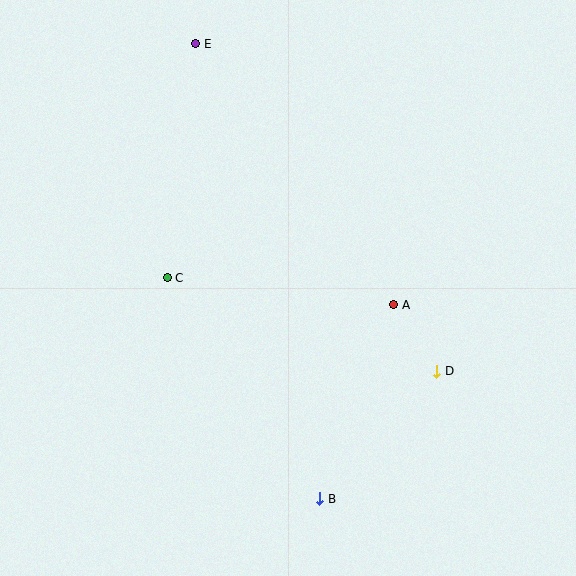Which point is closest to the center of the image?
Point A at (394, 305) is closest to the center.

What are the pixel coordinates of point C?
Point C is at (167, 278).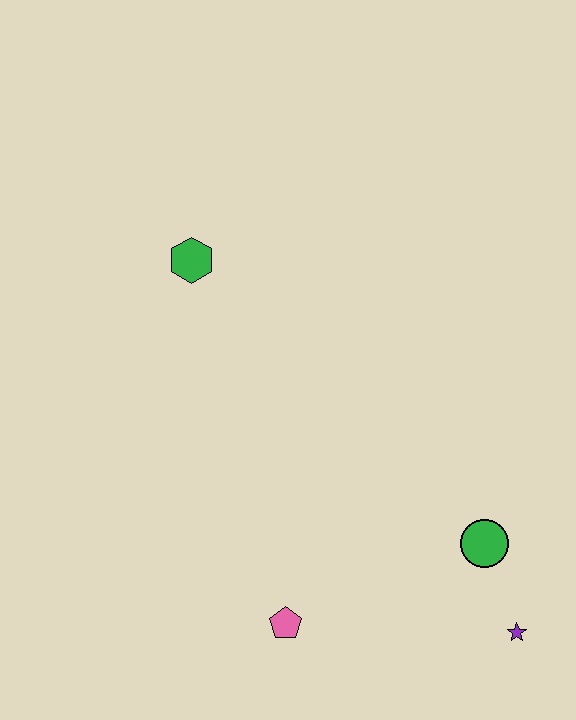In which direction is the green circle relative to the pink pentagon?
The green circle is to the right of the pink pentagon.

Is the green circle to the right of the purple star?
No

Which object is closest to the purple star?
The green circle is closest to the purple star.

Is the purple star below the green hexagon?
Yes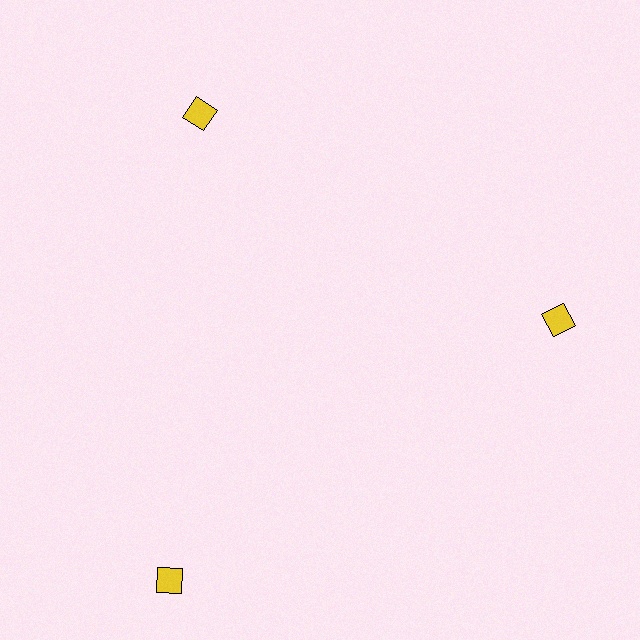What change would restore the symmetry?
The symmetry would be restored by moving it inward, back onto the ring so that all 3 diamonds sit at equal angles and equal distance from the center.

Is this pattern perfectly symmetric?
No. The 3 yellow diamonds are arranged in a ring, but one element near the 7 o'clock position is pushed outward from the center, breaking the 3-fold rotational symmetry.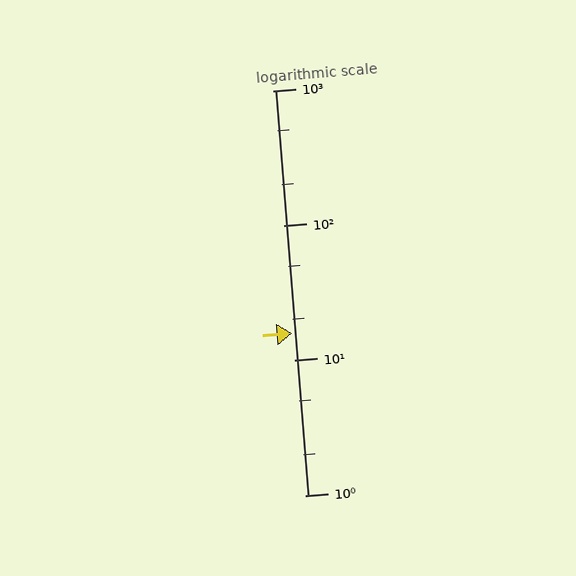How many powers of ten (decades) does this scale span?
The scale spans 3 decades, from 1 to 1000.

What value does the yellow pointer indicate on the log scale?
The pointer indicates approximately 16.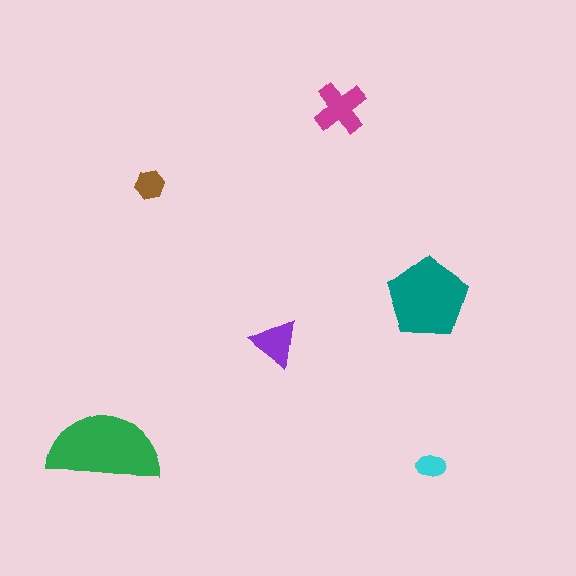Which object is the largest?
The green semicircle.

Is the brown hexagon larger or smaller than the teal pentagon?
Smaller.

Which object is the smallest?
The cyan ellipse.